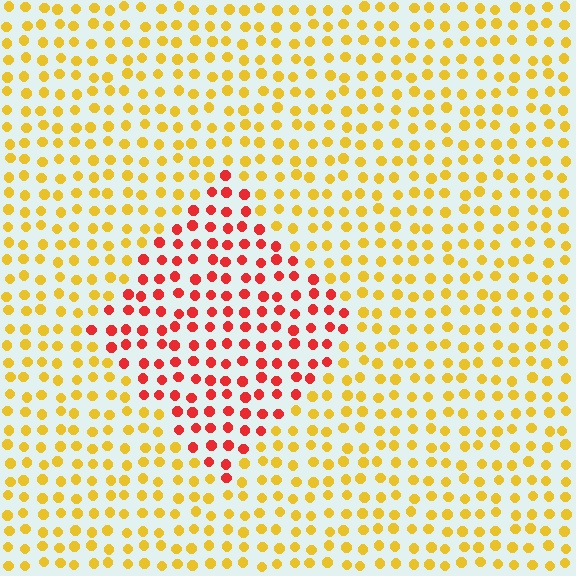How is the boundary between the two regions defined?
The boundary is defined purely by a slight shift in hue (about 50 degrees). Spacing, size, and orientation are identical on both sides.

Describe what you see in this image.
The image is filled with small yellow elements in a uniform arrangement. A diamond-shaped region is visible where the elements are tinted to a slightly different hue, forming a subtle color boundary.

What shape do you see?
I see a diamond.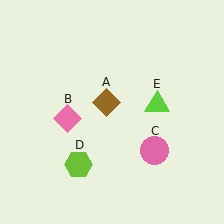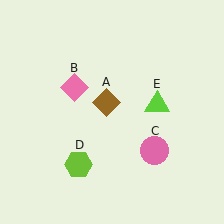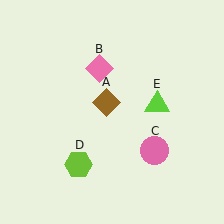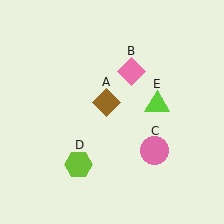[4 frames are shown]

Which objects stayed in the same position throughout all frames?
Brown diamond (object A) and pink circle (object C) and lime hexagon (object D) and lime triangle (object E) remained stationary.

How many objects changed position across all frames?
1 object changed position: pink diamond (object B).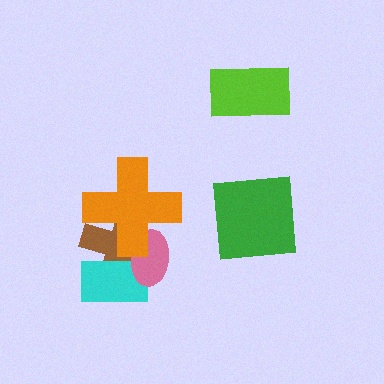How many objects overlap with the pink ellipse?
3 objects overlap with the pink ellipse.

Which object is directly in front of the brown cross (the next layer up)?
The cyan rectangle is directly in front of the brown cross.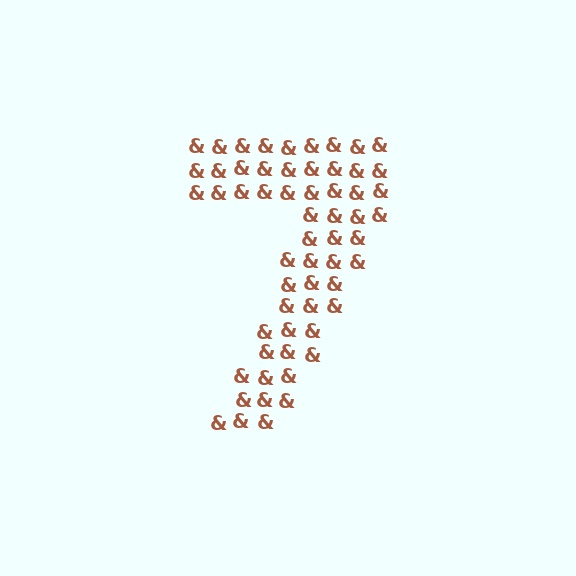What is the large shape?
The large shape is the digit 7.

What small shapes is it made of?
It is made of small ampersands.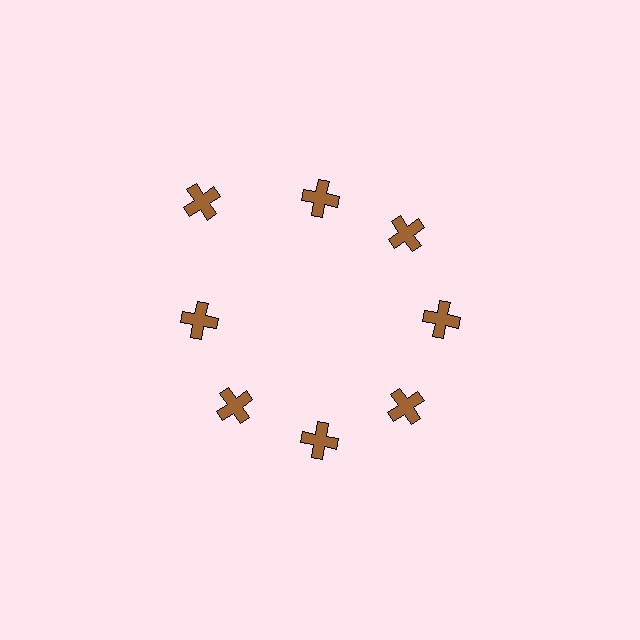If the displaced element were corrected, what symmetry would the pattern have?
It would have 8-fold rotational symmetry — the pattern would map onto itself every 45 degrees.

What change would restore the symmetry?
The symmetry would be restored by moving it inward, back onto the ring so that all 8 crosses sit at equal angles and equal distance from the center.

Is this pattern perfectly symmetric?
No. The 8 brown crosses are arranged in a ring, but one element near the 10 o'clock position is pushed outward from the center, breaking the 8-fold rotational symmetry.